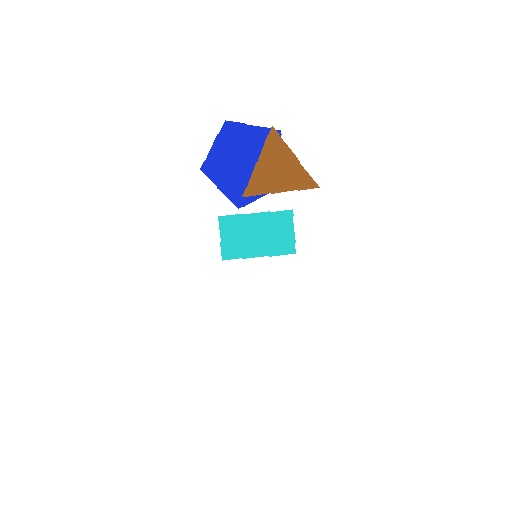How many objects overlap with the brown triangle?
2 objects overlap with the brown triangle.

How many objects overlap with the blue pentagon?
2 objects overlap with the blue pentagon.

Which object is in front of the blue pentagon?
The brown triangle is in front of the blue pentagon.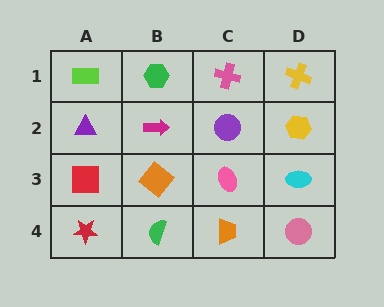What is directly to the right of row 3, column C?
A cyan ellipse.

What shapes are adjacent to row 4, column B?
An orange diamond (row 3, column B), a red star (row 4, column A), an orange trapezoid (row 4, column C).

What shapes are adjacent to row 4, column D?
A cyan ellipse (row 3, column D), an orange trapezoid (row 4, column C).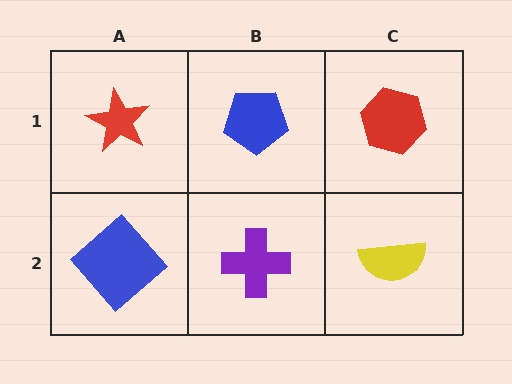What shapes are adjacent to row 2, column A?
A red star (row 1, column A), a purple cross (row 2, column B).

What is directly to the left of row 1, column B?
A red star.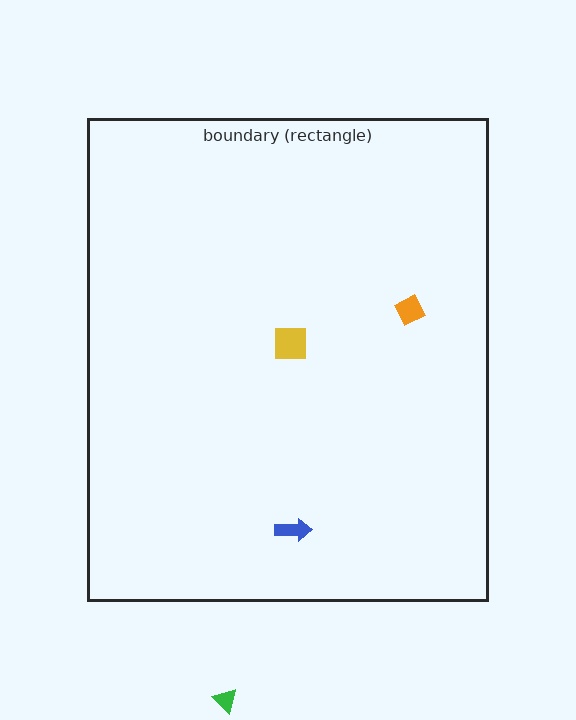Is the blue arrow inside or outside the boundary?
Inside.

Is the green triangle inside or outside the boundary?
Outside.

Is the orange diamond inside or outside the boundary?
Inside.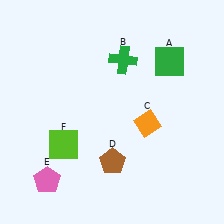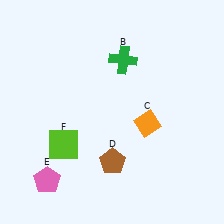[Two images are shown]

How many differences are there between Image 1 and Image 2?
There is 1 difference between the two images.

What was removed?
The green square (A) was removed in Image 2.